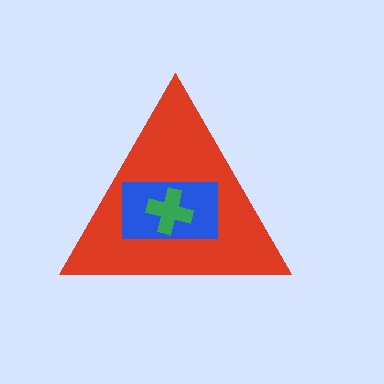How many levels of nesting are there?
3.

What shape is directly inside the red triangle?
The blue rectangle.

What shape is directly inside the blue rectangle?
The green cross.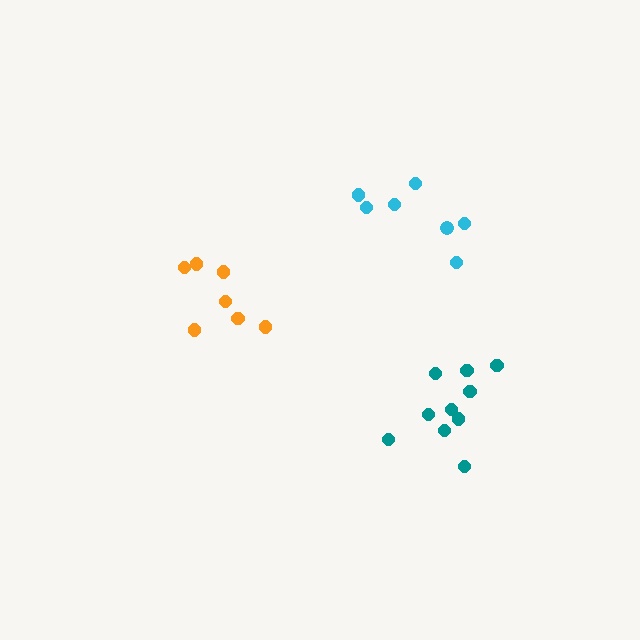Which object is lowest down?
The teal cluster is bottommost.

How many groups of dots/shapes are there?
There are 3 groups.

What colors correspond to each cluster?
The clusters are colored: orange, cyan, teal.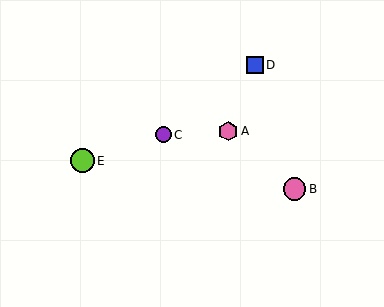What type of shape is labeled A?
Shape A is a pink hexagon.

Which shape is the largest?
The lime circle (labeled E) is the largest.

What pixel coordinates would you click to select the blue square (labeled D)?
Click at (255, 65) to select the blue square D.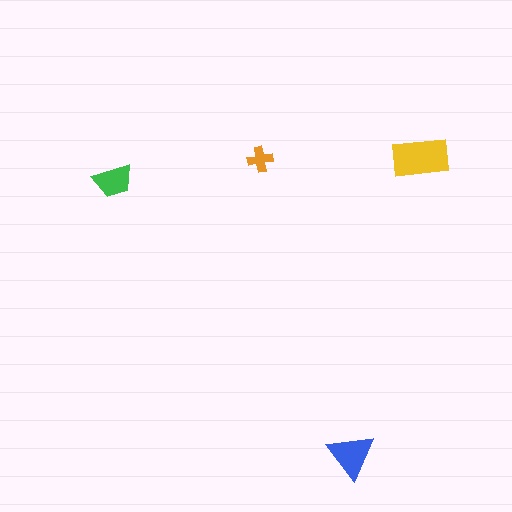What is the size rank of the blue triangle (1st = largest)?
2nd.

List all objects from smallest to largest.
The orange cross, the green trapezoid, the blue triangle, the yellow rectangle.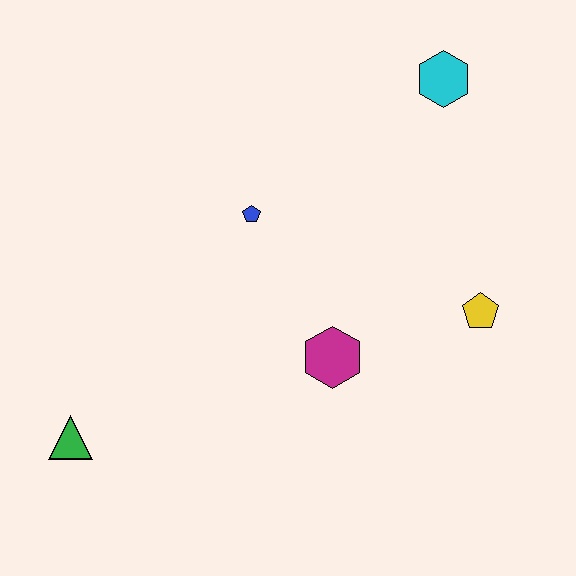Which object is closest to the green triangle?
The magenta hexagon is closest to the green triangle.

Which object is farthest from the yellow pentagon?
The green triangle is farthest from the yellow pentagon.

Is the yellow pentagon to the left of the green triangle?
No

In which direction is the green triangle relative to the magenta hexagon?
The green triangle is to the left of the magenta hexagon.